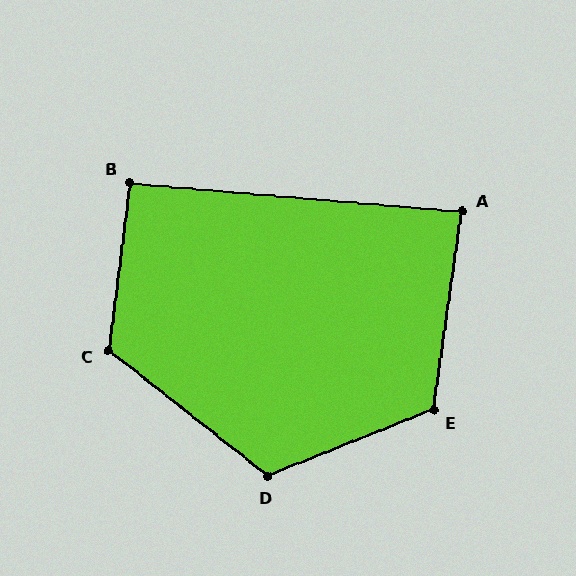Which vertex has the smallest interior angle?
A, at approximately 87 degrees.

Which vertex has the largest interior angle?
C, at approximately 121 degrees.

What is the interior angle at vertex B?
Approximately 92 degrees (approximately right).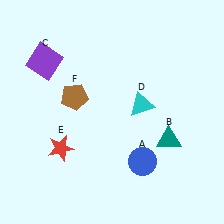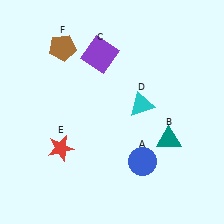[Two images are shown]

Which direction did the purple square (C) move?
The purple square (C) moved right.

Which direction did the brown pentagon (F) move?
The brown pentagon (F) moved up.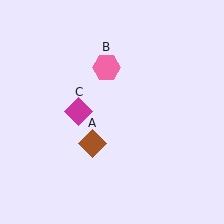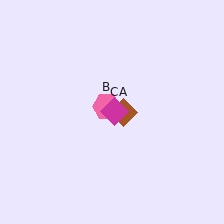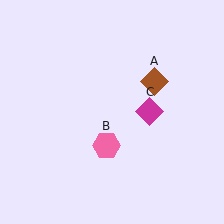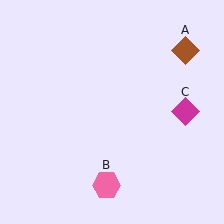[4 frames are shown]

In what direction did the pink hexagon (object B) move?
The pink hexagon (object B) moved down.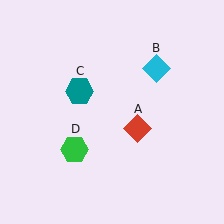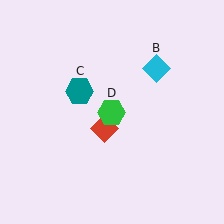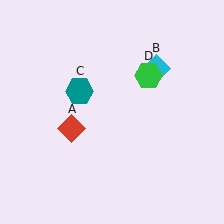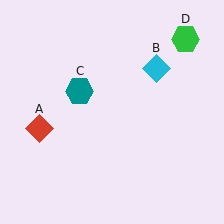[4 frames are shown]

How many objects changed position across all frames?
2 objects changed position: red diamond (object A), green hexagon (object D).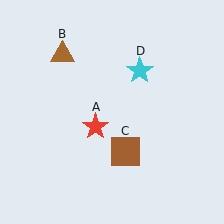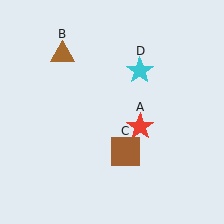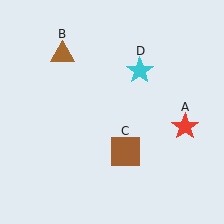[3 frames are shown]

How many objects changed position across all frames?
1 object changed position: red star (object A).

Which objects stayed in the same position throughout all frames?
Brown triangle (object B) and brown square (object C) and cyan star (object D) remained stationary.